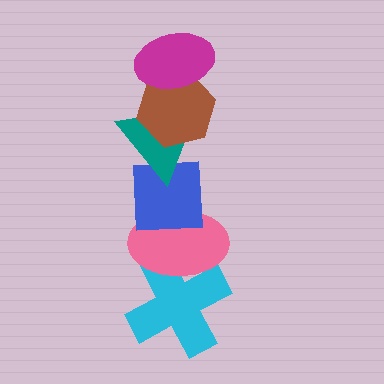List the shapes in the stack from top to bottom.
From top to bottom: the magenta ellipse, the brown hexagon, the teal triangle, the blue square, the pink ellipse, the cyan cross.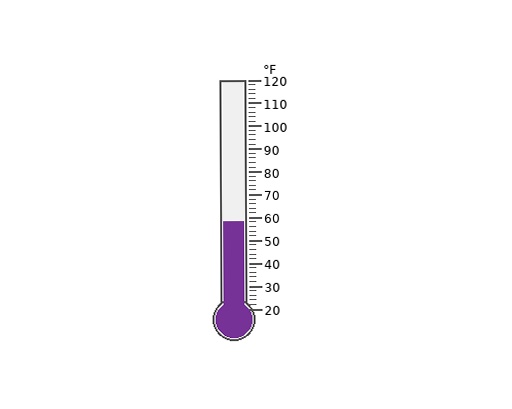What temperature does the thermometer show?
The thermometer shows approximately 58°F.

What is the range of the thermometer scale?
The thermometer scale ranges from 20°F to 120°F.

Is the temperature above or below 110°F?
The temperature is below 110°F.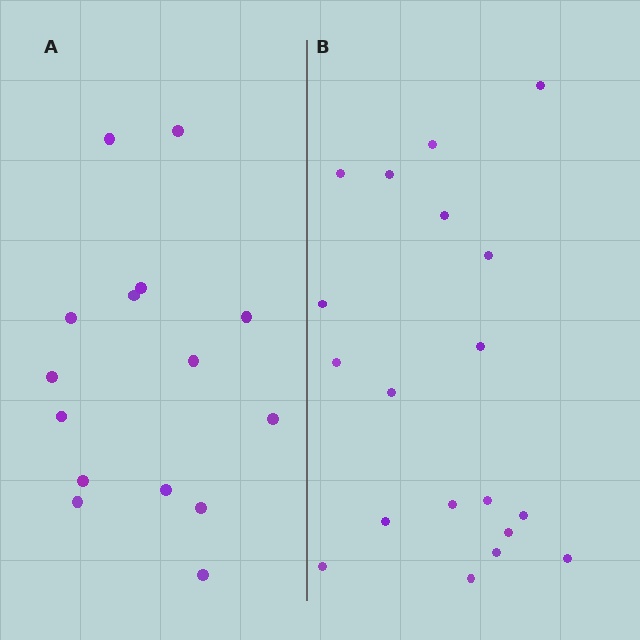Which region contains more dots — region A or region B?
Region B (the right region) has more dots.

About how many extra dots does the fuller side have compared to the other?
Region B has about 4 more dots than region A.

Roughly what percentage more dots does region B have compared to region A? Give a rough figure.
About 25% more.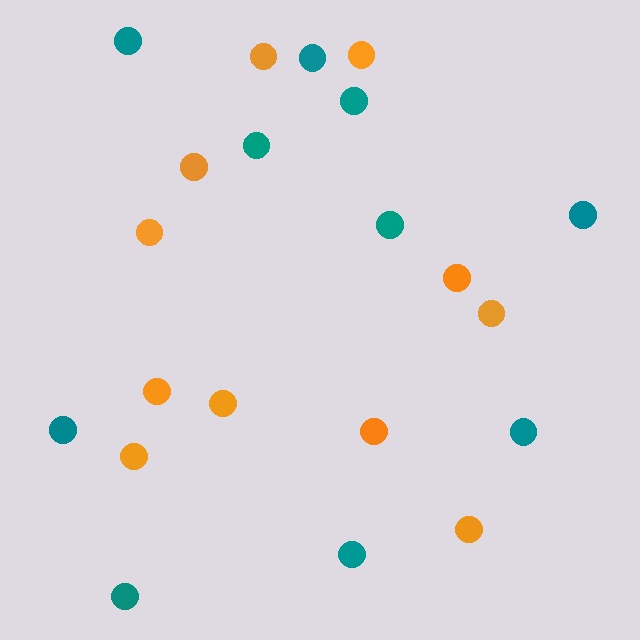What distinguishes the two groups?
There are 2 groups: one group of orange circles (11) and one group of teal circles (10).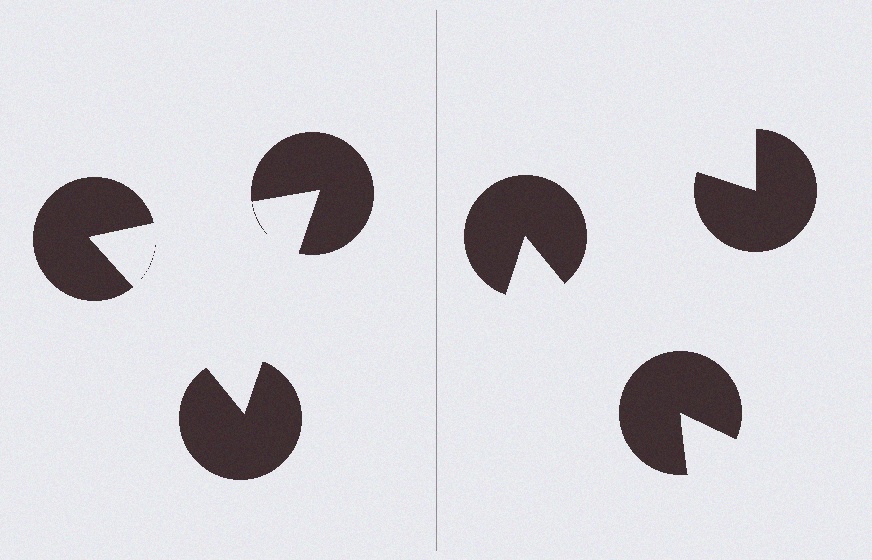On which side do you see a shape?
An illusory triangle appears on the left side. On the right side the wedge cuts are rotated, so no coherent shape forms.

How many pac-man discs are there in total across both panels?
6 — 3 on each side.